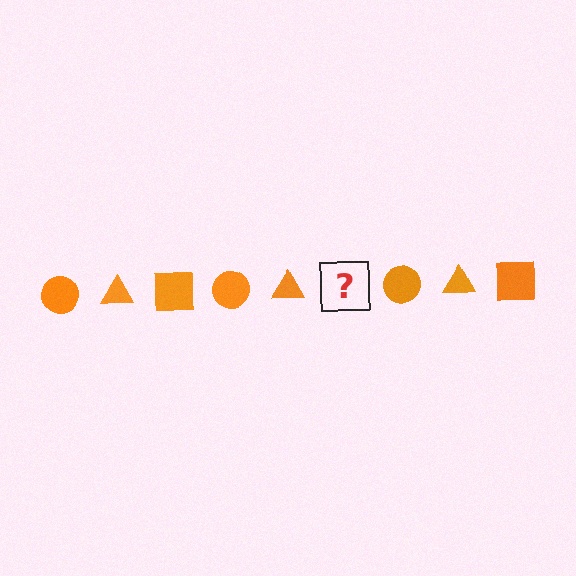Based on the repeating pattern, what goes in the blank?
The blank should be an orange square.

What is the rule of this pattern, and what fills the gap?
The rule is that the pattern cycles through circle, triangle, square shapes in orange. The gap should be filled with an orange square.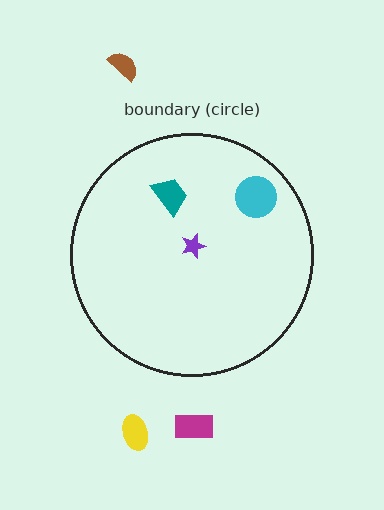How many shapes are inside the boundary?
3 inside, 3 outside.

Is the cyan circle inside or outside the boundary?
Inside.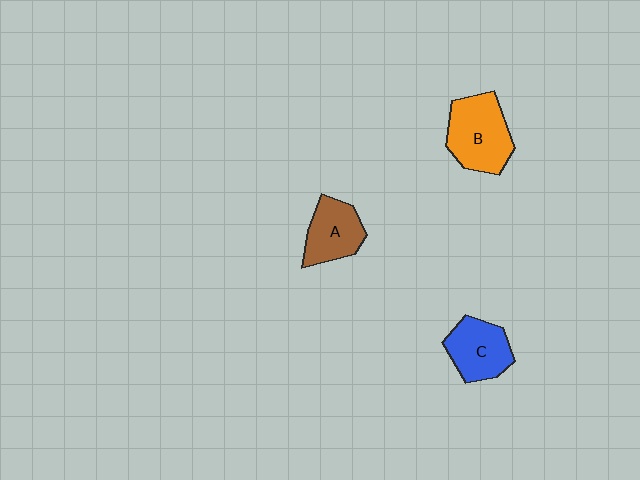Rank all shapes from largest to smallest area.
From largest to smallest: B (orange), C (blue), A (brown).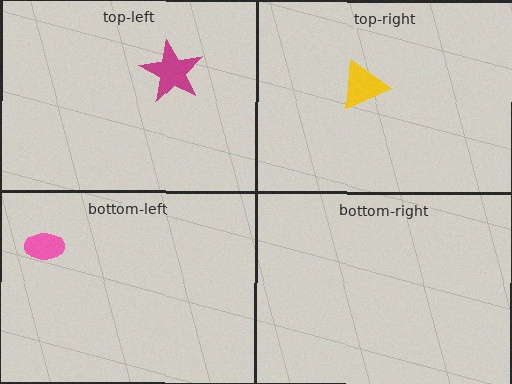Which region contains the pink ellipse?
The bottom-left region.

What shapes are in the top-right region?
The yellow triangle.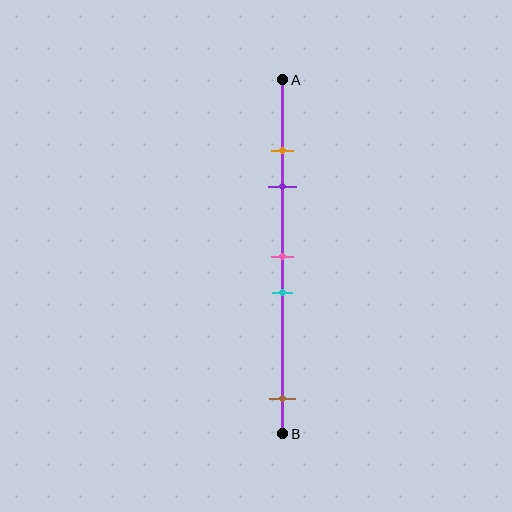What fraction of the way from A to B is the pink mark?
The pink mark is approximately 50% (0.5) of the way from A to B.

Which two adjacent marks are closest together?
The orange and purple marks are the closest adjacent pair.